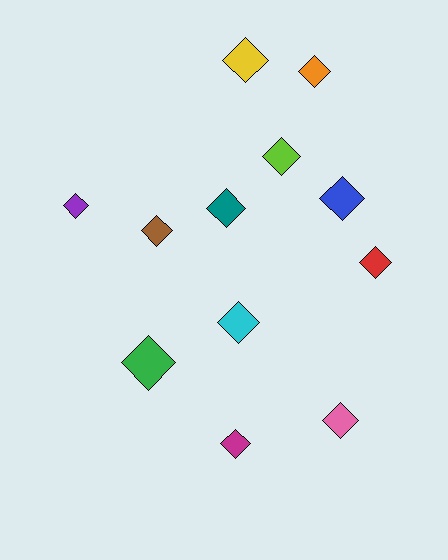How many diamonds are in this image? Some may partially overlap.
There are 12 diamonds.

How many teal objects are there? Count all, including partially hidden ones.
There is 1 teal object.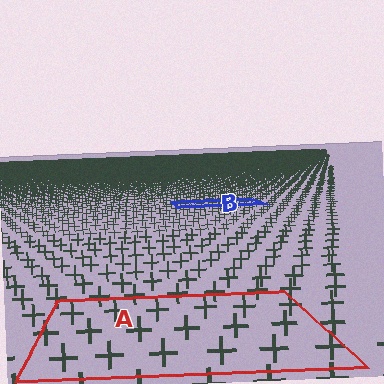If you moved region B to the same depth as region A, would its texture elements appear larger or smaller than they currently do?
They would appear larger. At a closer depth, the same texture elements are projected at a bigger on-screen size.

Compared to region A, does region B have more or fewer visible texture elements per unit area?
Region B has more texture elements per unit area — they are packed more densely because it is farther away.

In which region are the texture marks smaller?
The texture marks are smaller in region B, because it is farther away.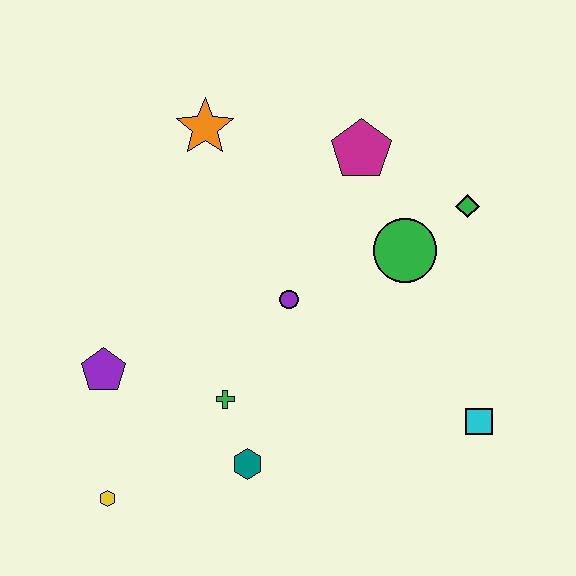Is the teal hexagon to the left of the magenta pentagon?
Yes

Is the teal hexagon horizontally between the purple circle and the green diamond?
No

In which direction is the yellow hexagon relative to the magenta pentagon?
The yellow hexagon is below the magenta pentagon.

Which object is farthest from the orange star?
The cyan square is farthest from the orange star.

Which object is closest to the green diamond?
The green circle is closest to the green diamond.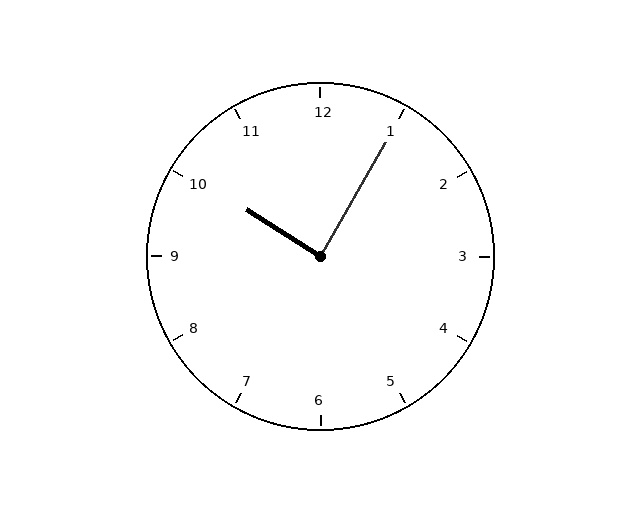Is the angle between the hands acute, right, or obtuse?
It is right.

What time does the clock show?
10:05.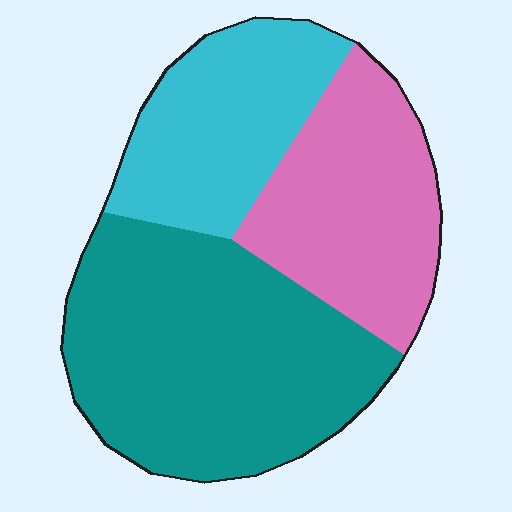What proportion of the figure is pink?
Pink takes up about one quarter (1/4) of the figure.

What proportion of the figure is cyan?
Cyan covers 25% of the figure.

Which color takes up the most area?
Teal, at roughly 45%.